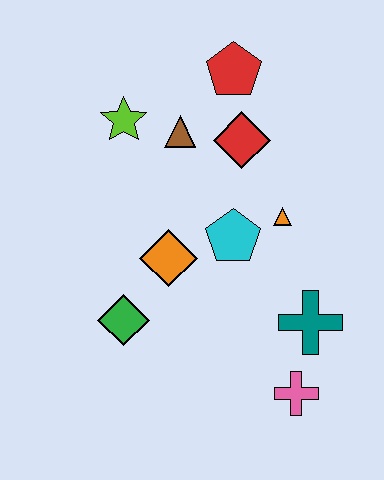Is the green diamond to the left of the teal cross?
Yes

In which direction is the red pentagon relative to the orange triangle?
The red pentagon is above the orange triangle.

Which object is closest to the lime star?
The brown triangle is closest to the lime star.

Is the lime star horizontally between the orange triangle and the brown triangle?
No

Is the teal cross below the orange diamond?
Yes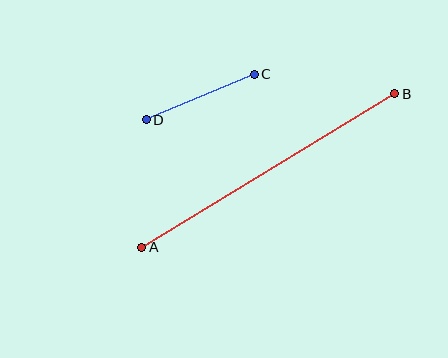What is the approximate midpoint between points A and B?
The midpoint is at approximately (268, 171) pixels.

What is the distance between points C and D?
The distance is approximately 117 pixels.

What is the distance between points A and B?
The distance is approximately 296 pixels.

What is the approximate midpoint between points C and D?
The midpoint is at approximately (200, 97) pixels.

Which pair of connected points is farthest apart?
Points A and B are farthest apart.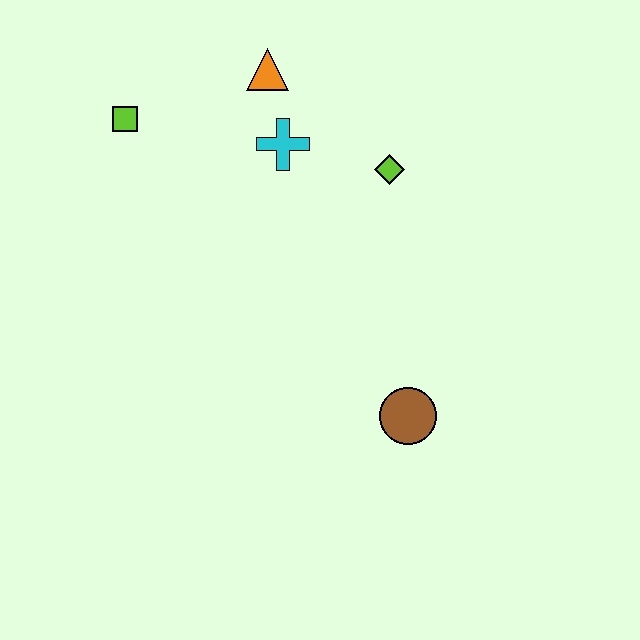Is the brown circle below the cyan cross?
Yes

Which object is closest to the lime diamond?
The cyan cross is closest to the lime diamond.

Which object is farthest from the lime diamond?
The lime square is farthest from the lime diamond.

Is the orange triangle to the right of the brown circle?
No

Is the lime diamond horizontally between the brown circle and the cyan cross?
Yes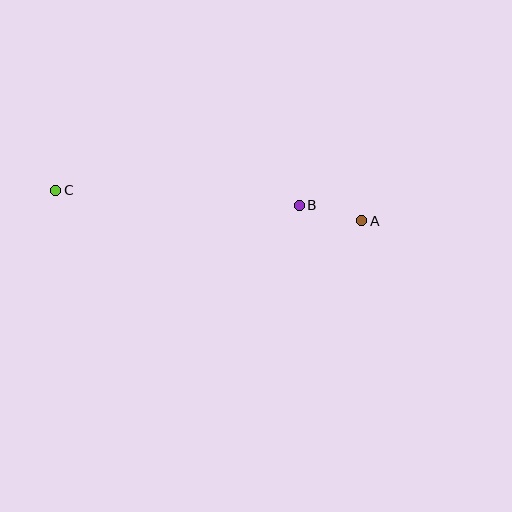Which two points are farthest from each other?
Points A and C are farthest from each other.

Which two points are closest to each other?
Points A and B are closest to each other.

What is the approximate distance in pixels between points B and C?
The distance between B and C is approximately 244 pixels.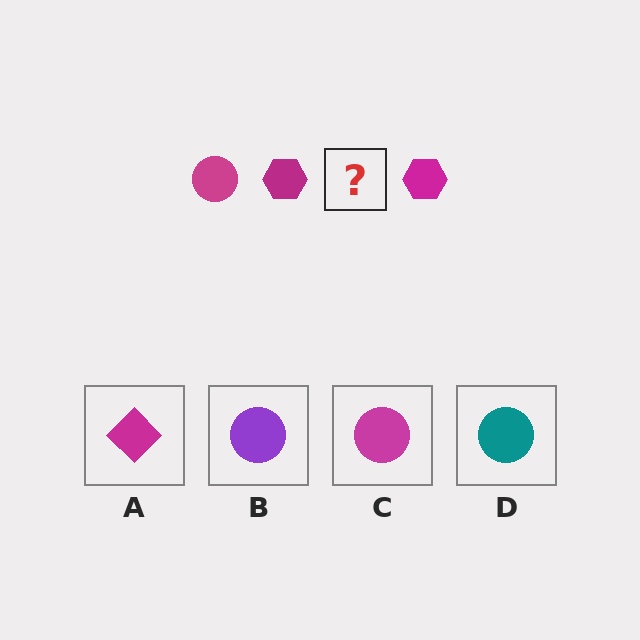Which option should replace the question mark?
Option C.